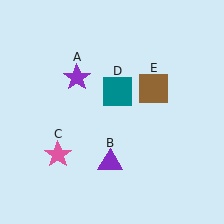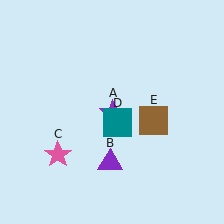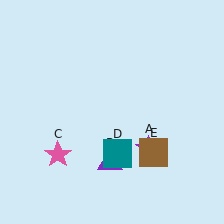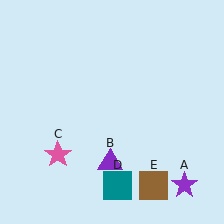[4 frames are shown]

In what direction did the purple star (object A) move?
The purple star (object A) moved down and to the right.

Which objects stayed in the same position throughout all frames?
Purple triangle (object B) and pink star (object C) remained stationary.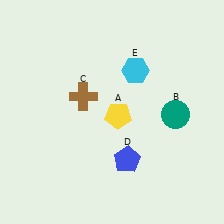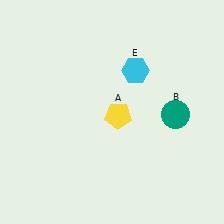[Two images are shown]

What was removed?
The brown cross (C), the blue pentagon (D) were removed in Image 2.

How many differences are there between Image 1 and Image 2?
There are 2 differences between the two images.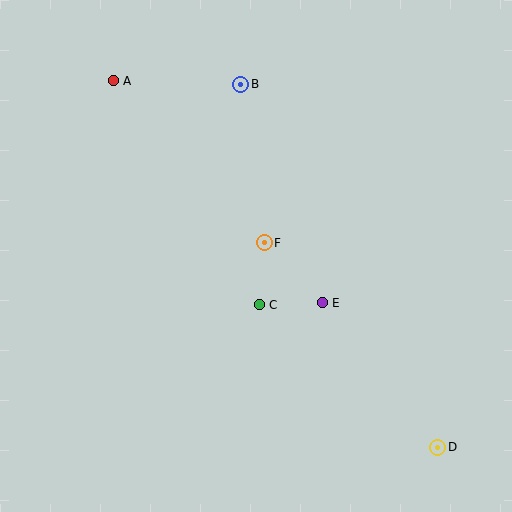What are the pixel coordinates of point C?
Point C is at (259, 305).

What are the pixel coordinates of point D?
Point D is at (438, 447).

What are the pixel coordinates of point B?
Point B is at (241, 84).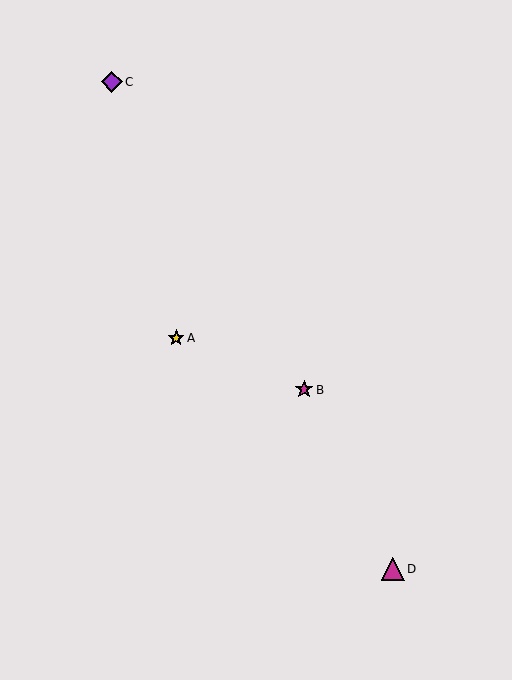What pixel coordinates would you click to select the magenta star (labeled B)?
Click at (304, 390) to select the magenta star B.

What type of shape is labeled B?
Shape B is a magenta star.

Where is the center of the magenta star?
The center of the magenta star is at (304, 390).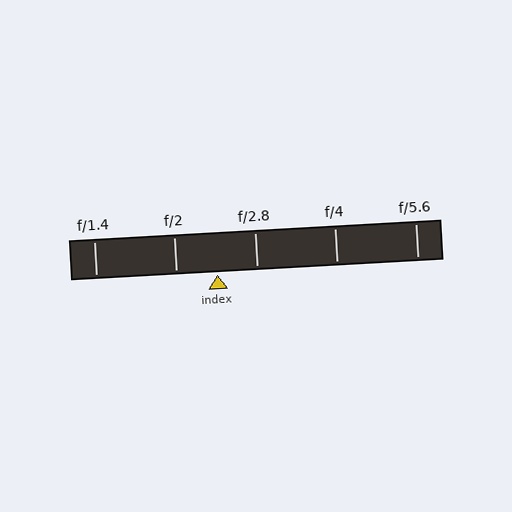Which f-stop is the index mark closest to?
The index mark is closest to f/2.8.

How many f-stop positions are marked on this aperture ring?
There are 5 f-stop positions marked.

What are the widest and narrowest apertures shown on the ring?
The widest aperture shown is f/1.4 and the narrowest is f/5.6.